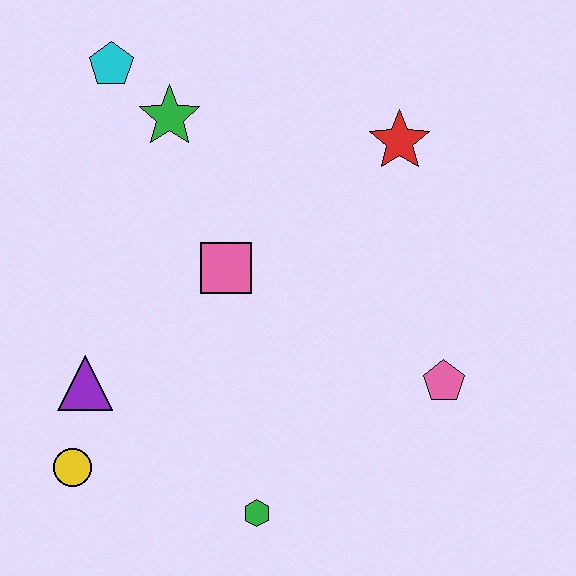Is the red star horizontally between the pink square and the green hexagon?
No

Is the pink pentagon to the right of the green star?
Yes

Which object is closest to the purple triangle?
The yellow circle is closest to the purple triangle.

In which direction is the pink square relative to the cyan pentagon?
The pink square is below the cyan pentagon.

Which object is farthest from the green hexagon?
The cyan pentagon is farthest from the green hexagon.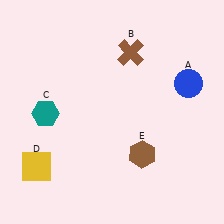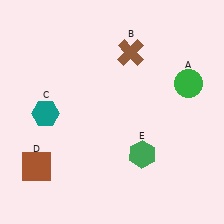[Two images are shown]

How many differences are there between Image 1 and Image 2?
There are 3 differences between the two images.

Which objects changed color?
A changed from blue to green. D changed from yellow to brown. E changed from brown to green.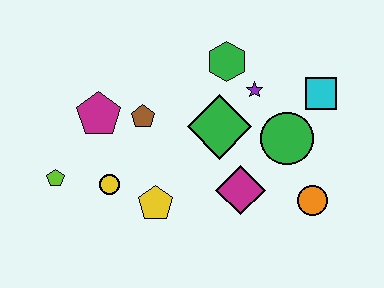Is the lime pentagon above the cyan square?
No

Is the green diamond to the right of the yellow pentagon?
Yes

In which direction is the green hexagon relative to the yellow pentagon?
The green hexagon is above the yellow pentagon.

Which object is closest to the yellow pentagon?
The yellow circle is closest to the yellow pentagon.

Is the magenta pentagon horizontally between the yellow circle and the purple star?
No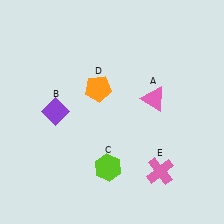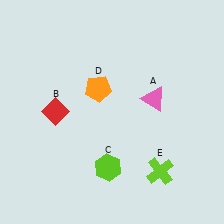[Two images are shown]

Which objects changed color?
B changed from purple to red. E changed from pink to lime.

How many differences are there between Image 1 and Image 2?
There are 2 differences between the two images.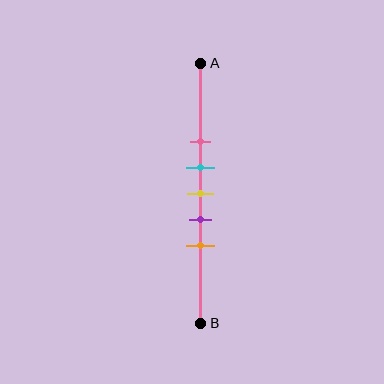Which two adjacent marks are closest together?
The cyan and yellow marks are the closest adjacent pair.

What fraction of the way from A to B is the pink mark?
The pink mark is approximately 30% (0.3) of the way from A to B.